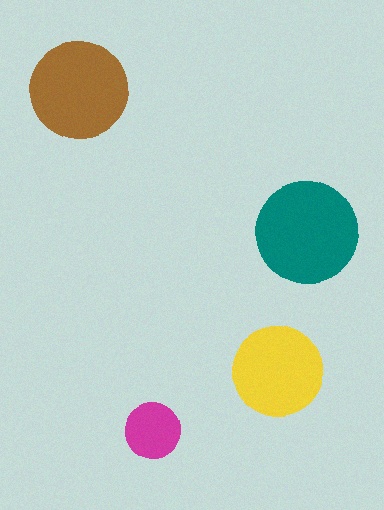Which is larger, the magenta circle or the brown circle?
The brown one.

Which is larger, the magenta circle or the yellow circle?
The yellow one.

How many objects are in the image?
There are 4 objects in the image.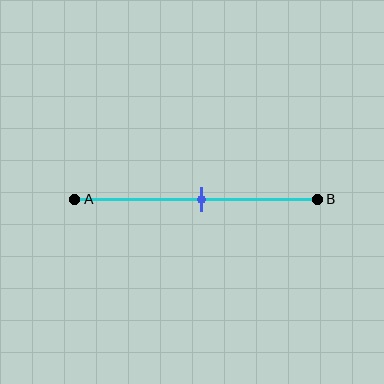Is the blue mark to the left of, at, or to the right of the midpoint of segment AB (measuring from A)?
The blue mark is approximately at the midpoint of segment AB.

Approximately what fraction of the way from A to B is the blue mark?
The blue mark is approximately 50% of the way from A to B.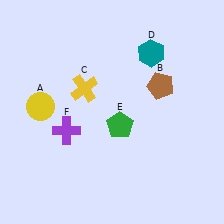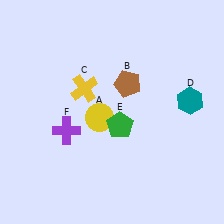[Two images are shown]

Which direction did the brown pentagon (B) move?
The brown pentagon (B) moved left.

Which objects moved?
The objects that moved are: the yellow circle (A), the brown pentagon (B), the teal hexagon (D).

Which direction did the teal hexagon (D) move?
The teal hexagon (D) moved down.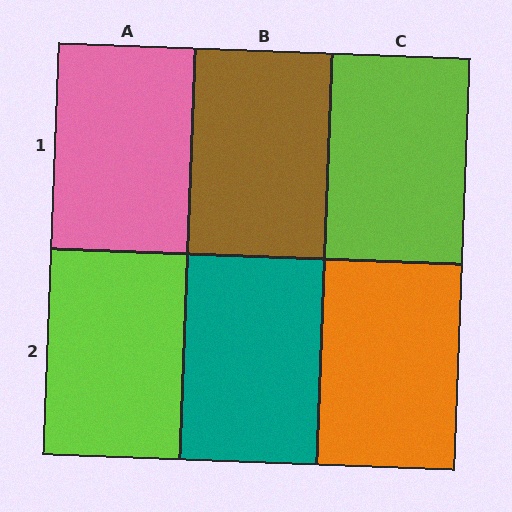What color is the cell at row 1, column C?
Lime.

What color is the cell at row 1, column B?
Brown.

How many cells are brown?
1 cell is brown.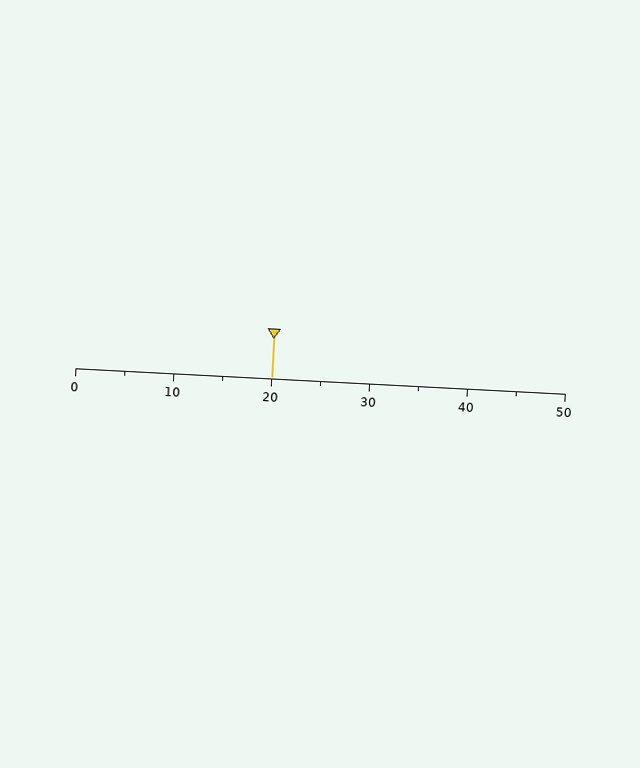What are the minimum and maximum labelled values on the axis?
The axis runs from 0 to 50.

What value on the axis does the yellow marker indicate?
The marker indicates approximately 20.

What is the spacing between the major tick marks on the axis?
The major ticks are spaced 10 apart.